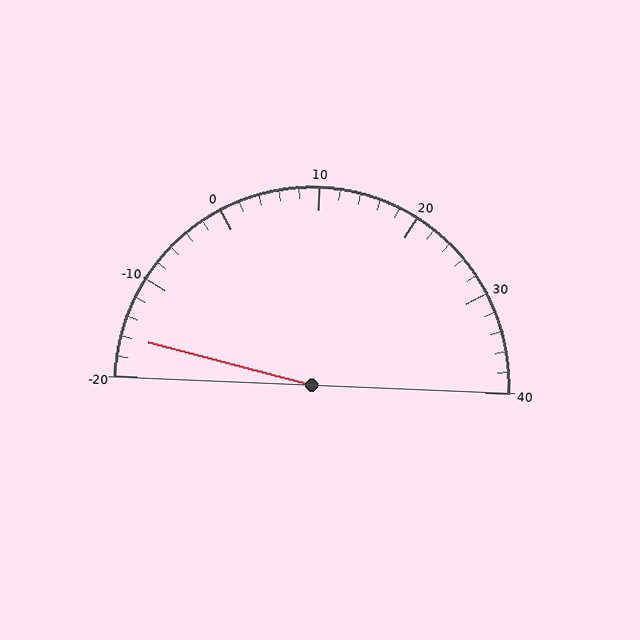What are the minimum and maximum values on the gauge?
The gauge ranges from -20 to 40.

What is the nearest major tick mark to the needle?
The nearest major tick mark is -20.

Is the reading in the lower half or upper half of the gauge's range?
The reading is in the lower half of the range (-20 to 40).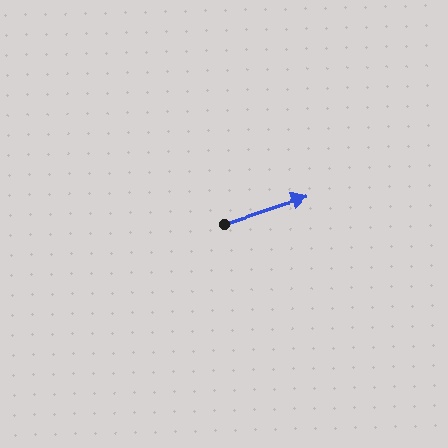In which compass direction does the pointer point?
East.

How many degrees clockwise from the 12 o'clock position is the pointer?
Approximately 72 degrees.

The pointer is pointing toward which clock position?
Roughly 2 o'clock.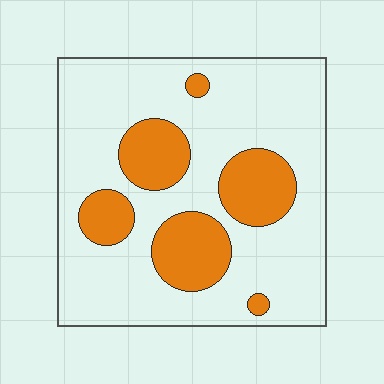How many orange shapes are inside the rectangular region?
6.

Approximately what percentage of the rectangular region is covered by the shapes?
Approximately 25%.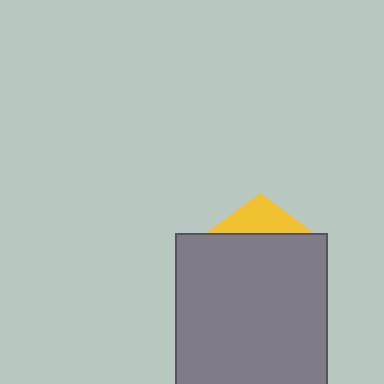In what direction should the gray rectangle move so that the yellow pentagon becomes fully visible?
The gray rectangle should move down. That is the shortest direction to clear the overlap and leave the yellow pentagon fully visible.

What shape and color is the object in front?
The object in front is a gray rectangle.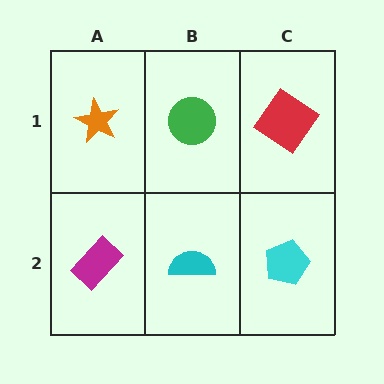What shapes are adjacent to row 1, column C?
A cyan pentagon (row 2, column C), a green circle (row 1, column B).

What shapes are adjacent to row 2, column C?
A red diamond (row 1, column C), a cyan semicircle (row 2, column B).